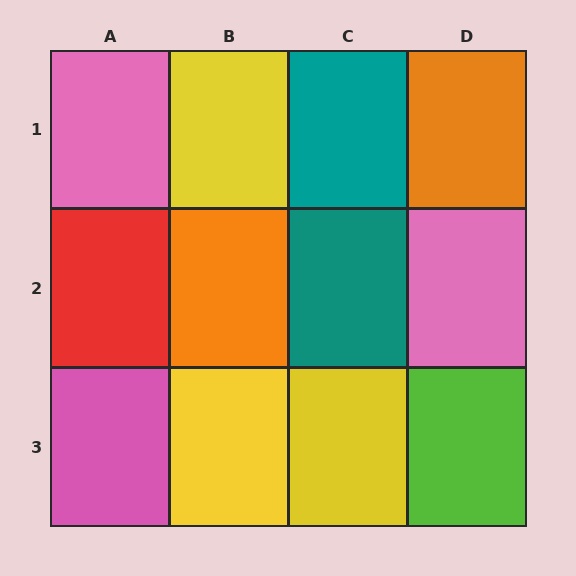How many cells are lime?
1 cell is lime.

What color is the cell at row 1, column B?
Yellow.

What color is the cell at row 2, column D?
Pink.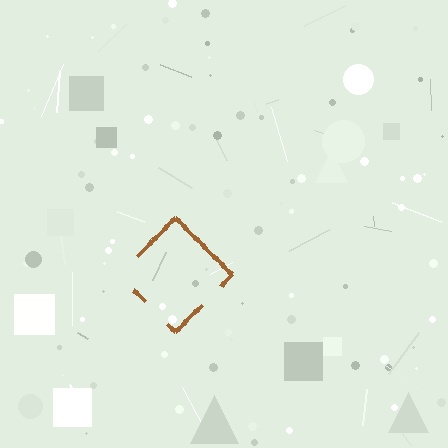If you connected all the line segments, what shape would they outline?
They would outline a diamond.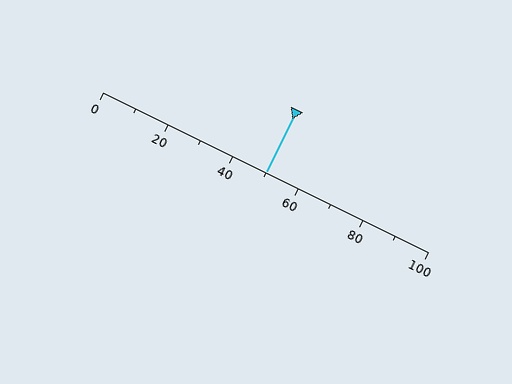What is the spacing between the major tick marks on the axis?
The major ticks are spaced 20 apart.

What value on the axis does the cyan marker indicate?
The marker indicates approximately 50.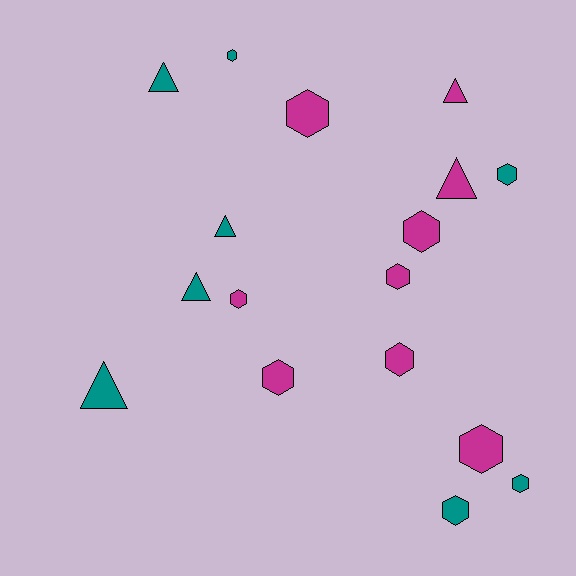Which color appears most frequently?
Magenta, with 9 objects.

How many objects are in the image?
There are 17 objects.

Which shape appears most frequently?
Hexagon, with 11 objects.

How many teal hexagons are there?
There are 4 teal hexagons.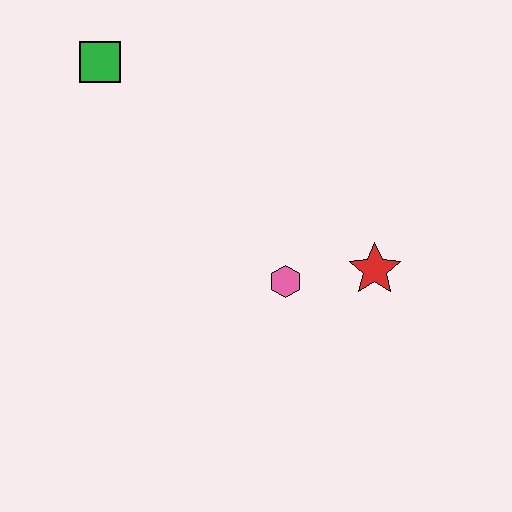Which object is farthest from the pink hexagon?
The green square is farthest from the pink hexagon.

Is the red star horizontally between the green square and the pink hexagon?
No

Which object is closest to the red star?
The pink hexagon is closest to the red star.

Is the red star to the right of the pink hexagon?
Yes